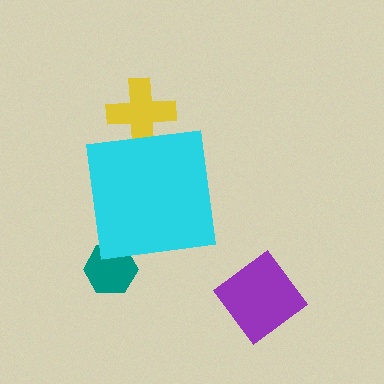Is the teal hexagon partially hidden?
Yes, the teal hexagon is partially hidden behind the cyan square.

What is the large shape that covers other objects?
A cyan square.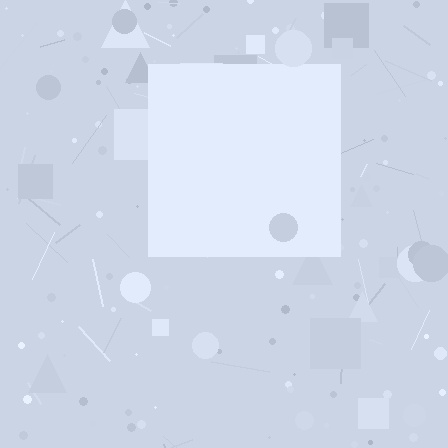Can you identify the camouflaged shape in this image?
The camouflaged shape is a square.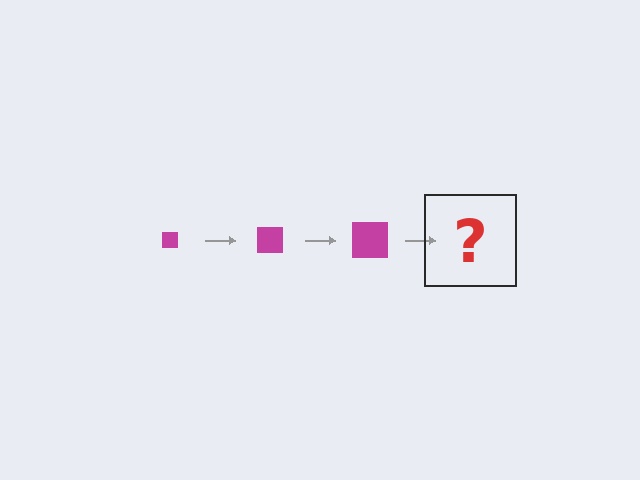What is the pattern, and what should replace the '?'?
The pattern is that the square gets progressively larger each step. The '?' should be a magenta square, larger than the previous one.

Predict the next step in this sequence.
The next step is a magenta square, larger than the previous one.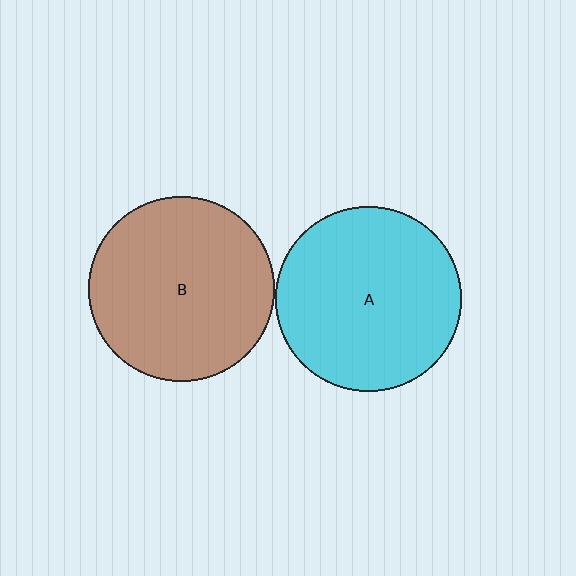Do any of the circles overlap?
No, none of the circles overlap.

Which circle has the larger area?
Circle A (cyan).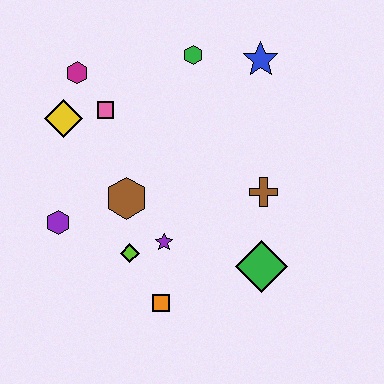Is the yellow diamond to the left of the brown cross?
Yes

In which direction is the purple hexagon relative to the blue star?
The purple hexagon is to the left of the blue star.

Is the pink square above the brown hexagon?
Yes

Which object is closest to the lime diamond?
The purple star is closest to the lime diamond.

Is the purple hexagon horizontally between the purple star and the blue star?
No